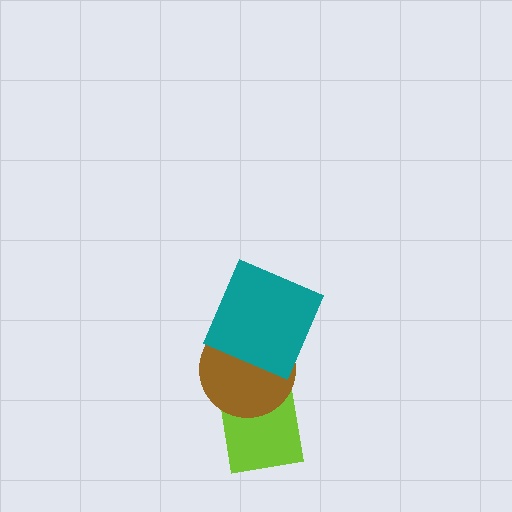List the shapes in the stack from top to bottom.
From top to bottom: the teal square, the brown circle, the lime square.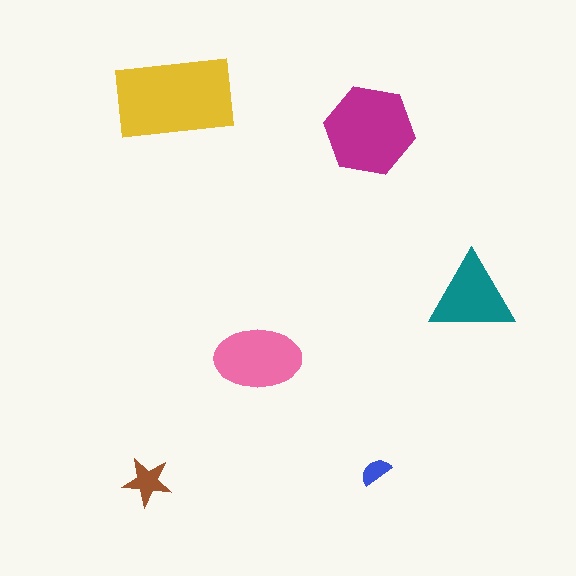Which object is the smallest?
The blue semicircle.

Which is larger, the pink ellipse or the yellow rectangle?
The yellow rectangle.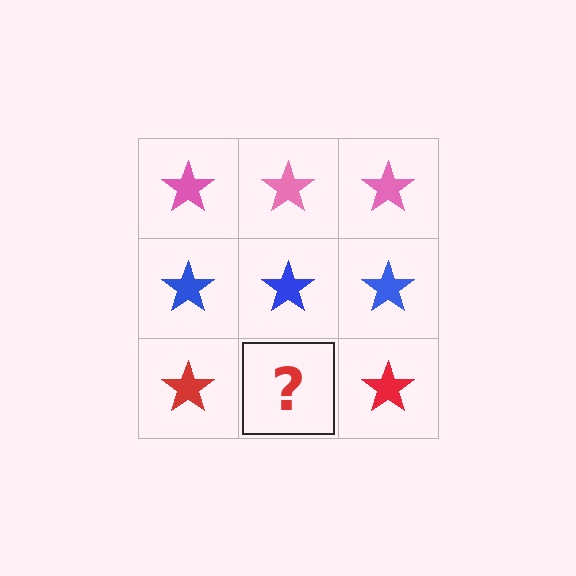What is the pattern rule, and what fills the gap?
The rule is that each row has a consistent color. The gap should be filled with a red star.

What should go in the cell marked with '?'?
The missing cell should contain a red star.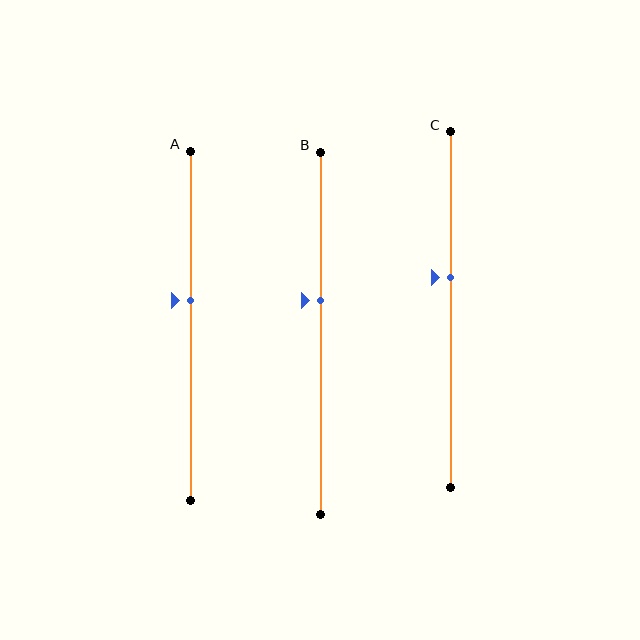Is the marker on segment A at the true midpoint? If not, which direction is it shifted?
No, the marker on segment A is shifted upward by about 7% of the segment length.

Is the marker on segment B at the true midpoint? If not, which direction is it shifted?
No, the marker on segment B is shifted upward by about 9% of the segment length.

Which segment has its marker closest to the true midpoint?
Segment A has its marker closest to the true midpoint.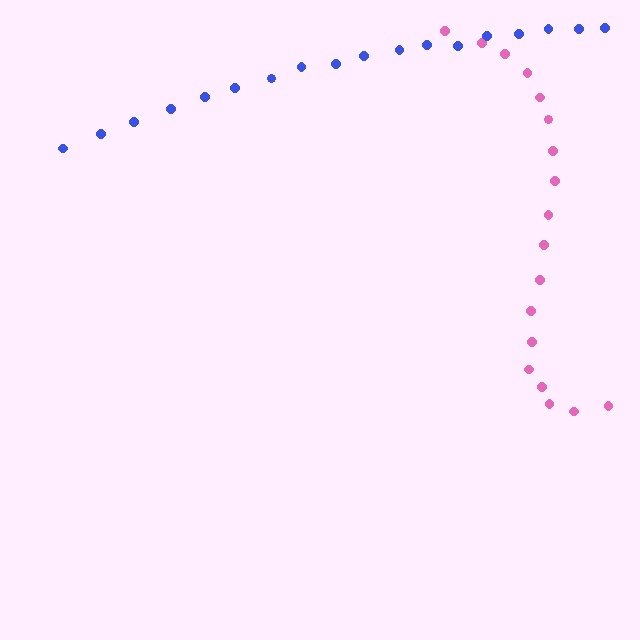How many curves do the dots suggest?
There are 2 distinct paths.